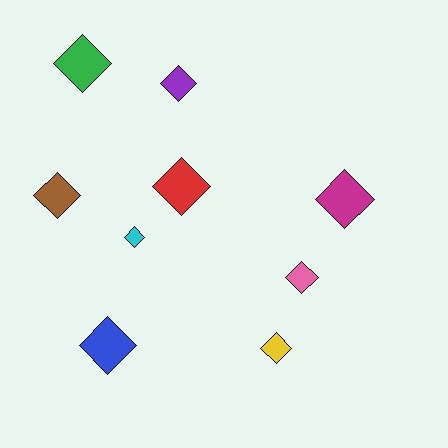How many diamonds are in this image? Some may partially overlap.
There are 9 diamonds.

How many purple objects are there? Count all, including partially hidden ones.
There is 1 purple object.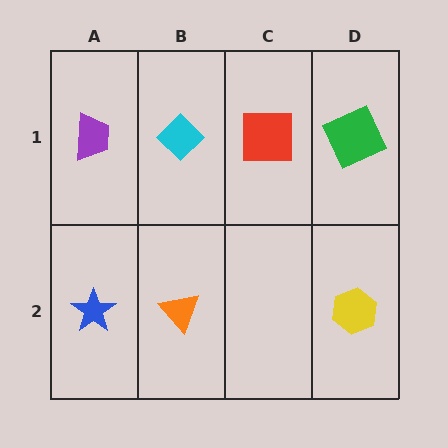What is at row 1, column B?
A cyan diamond.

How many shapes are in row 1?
4 shapes.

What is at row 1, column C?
A red square.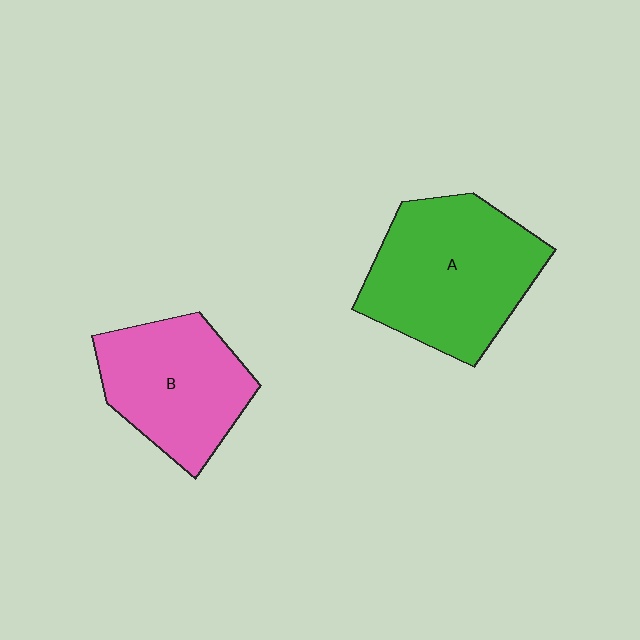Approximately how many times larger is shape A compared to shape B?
Approximately 1.3 times.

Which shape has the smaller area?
Shape B (pink).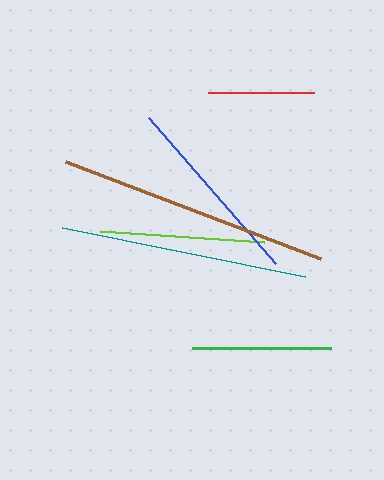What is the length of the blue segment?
The blue segment is approximately 193 pixels long.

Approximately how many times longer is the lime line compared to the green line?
The lime line is approximately 1.2 times the length of the green line.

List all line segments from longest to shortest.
From longest to shortest: brown, teal, blue, lime, green, red.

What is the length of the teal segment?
The teal segment is approximately 249 pixels long.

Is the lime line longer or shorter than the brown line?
The brown line is longer than the lime line.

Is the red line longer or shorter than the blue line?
The blue line is longer than the red line.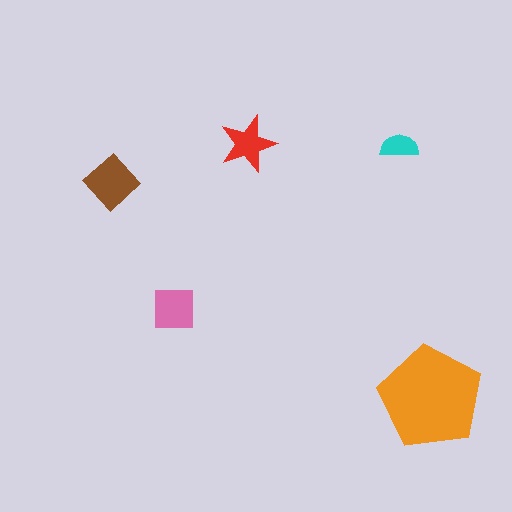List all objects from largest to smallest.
The orange pentagon, the brown diamond, the pink square, the red star, the cyan semicircle.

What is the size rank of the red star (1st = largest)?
4th.